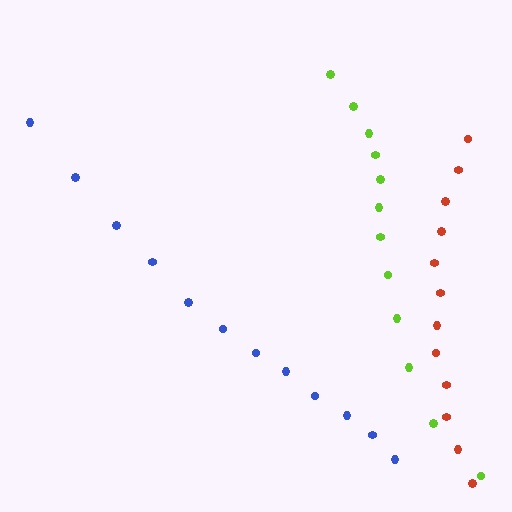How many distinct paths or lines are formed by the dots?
There are 3 distinct paths.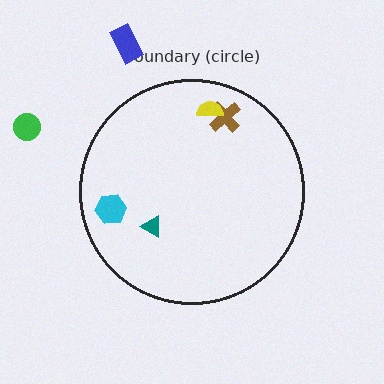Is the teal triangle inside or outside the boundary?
Inside.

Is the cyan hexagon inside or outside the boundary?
Inside.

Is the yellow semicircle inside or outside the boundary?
Inside.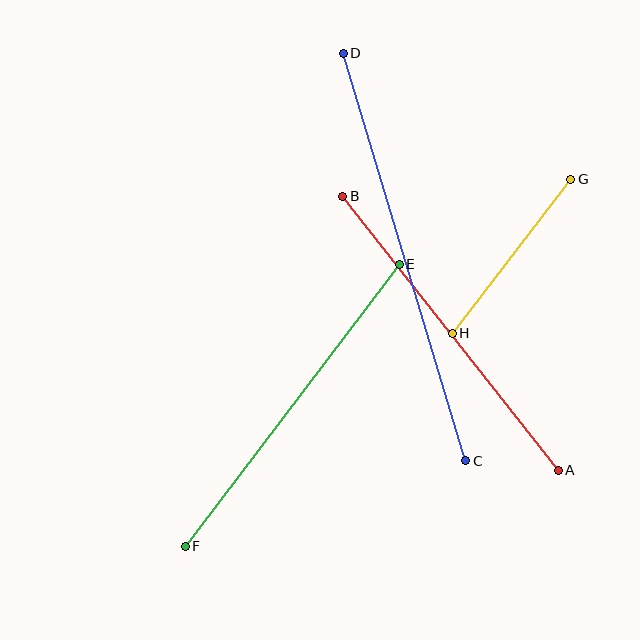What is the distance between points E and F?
The distance is approximately 354 pixels.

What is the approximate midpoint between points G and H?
The midpoint is at approximately (511, 256) pixels.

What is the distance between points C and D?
The distance is approximately 426 pixels.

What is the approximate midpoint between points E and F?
The midpoint is at approximately (292, 405) pixels.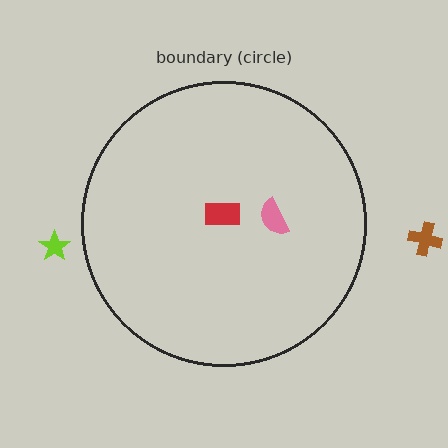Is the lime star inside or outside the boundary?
Outside.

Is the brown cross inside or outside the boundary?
Outside.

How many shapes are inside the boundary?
2 inside, 2 outside.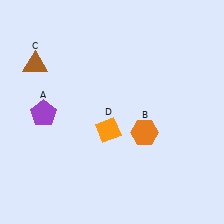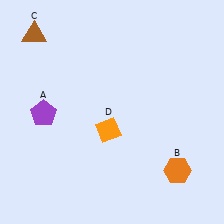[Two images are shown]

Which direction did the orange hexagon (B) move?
The orange hexagon (B) moved down.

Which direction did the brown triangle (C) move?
The brown triangle (C) moved up.